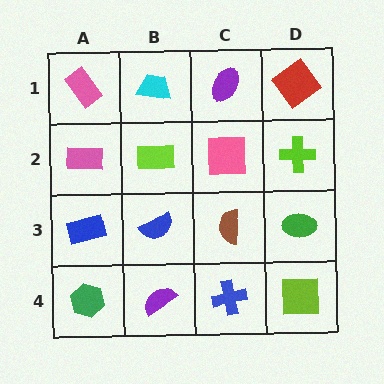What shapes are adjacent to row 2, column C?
A purple ellipse (row 1, column C), a brown semicircle (row 3, column C), a lime rectangle (row 2, column B), a lime cross (row 2, column D).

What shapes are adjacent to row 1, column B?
A lime rectangle (row 2, column B), a pink rectangle (row 1, column A), a purple ellipse (row 1, column C).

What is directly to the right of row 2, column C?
A lime cross.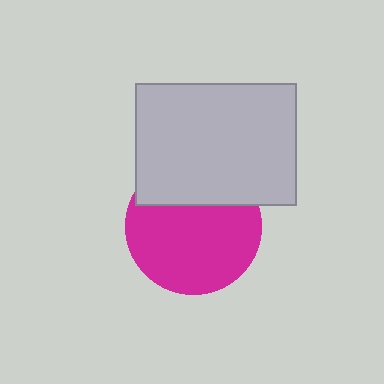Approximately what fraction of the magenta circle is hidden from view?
Roughly 30% of the magenta circle is hidden behind the light gray rectangle.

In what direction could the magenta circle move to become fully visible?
The magenta circle could move down. That would shift it out from behind the light gray rectangle entirely.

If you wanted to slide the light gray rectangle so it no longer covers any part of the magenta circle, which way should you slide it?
Slide it up — that is the most direct way to separate the two shapes.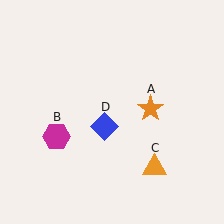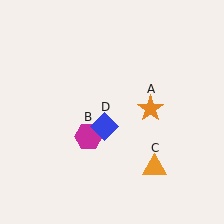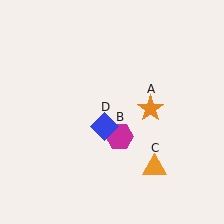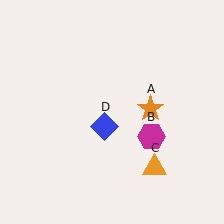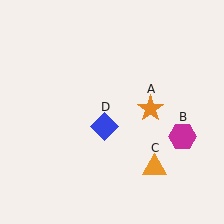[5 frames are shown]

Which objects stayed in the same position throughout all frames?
Orange star (object A) and orange triangle (object C) and blue diamond (object D) remained stationary.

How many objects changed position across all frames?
1 object changed position: magenta hexagon (object B).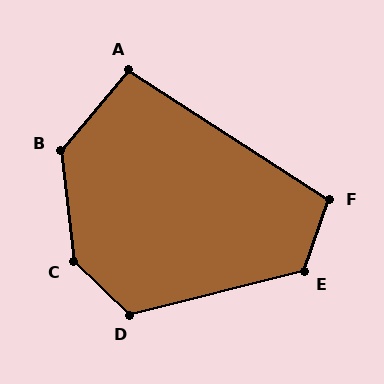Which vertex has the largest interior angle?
C, at approximately 140 degrees.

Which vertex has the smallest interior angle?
A, at approximately 97 degrees.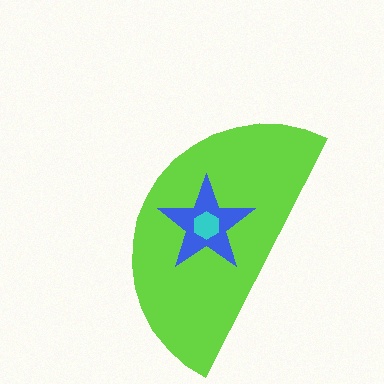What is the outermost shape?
The lime semicircle.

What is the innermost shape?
The cyan hexagon.